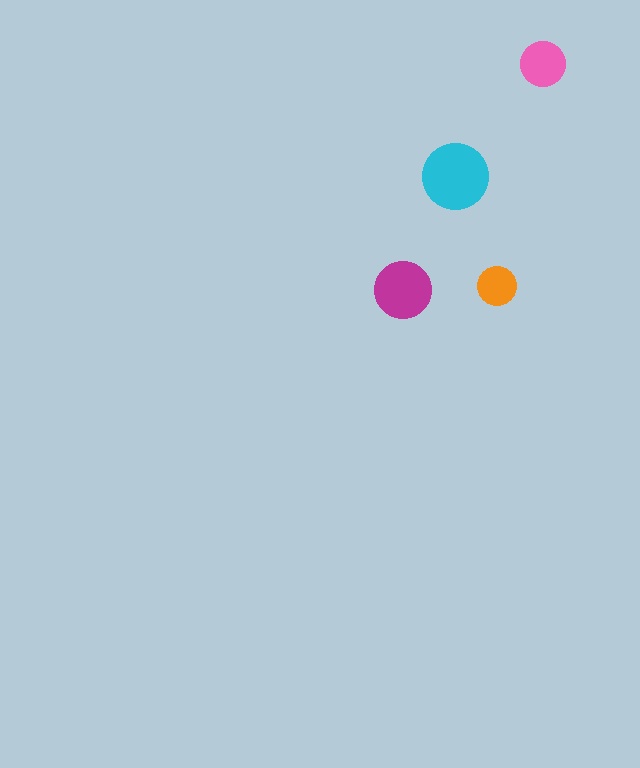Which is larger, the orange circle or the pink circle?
The pink one.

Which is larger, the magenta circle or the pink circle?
The magenta one.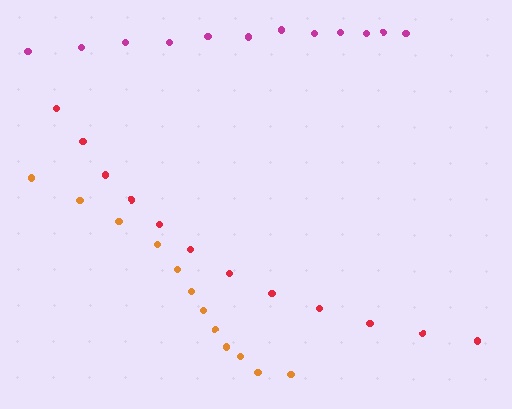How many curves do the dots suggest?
There are 3 distinct paths.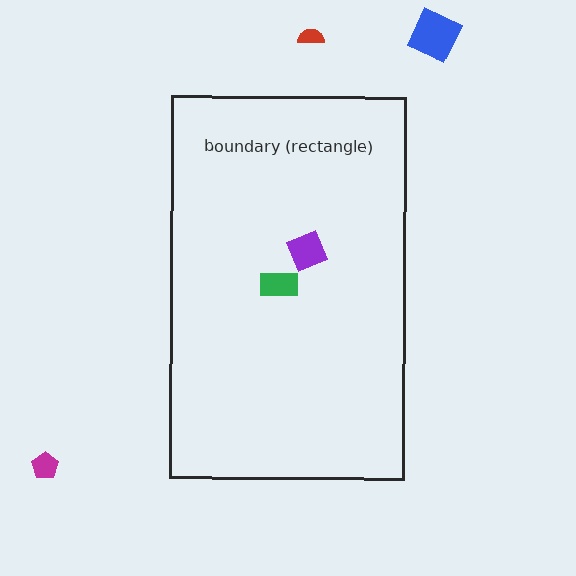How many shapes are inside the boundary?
2 inside, 3 outside.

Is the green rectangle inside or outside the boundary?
Inside.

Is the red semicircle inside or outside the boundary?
Outside.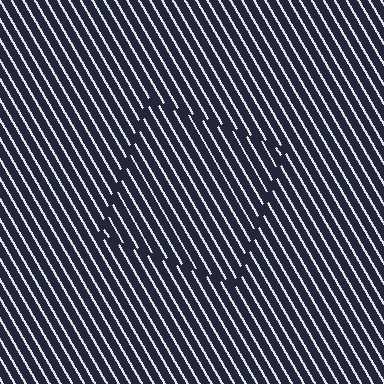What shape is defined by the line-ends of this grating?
An illusory square. The interior of the shape contains the same grating, shifted by half a period — the contour is defined by the phase discontinuity where line-ends from the inner and outer gratings abut.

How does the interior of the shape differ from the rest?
The interior of the shape contains the same grating, shifted by half a period — the contour is defined by the phase discontinuity where line-ends from the inner and outer gratings abut.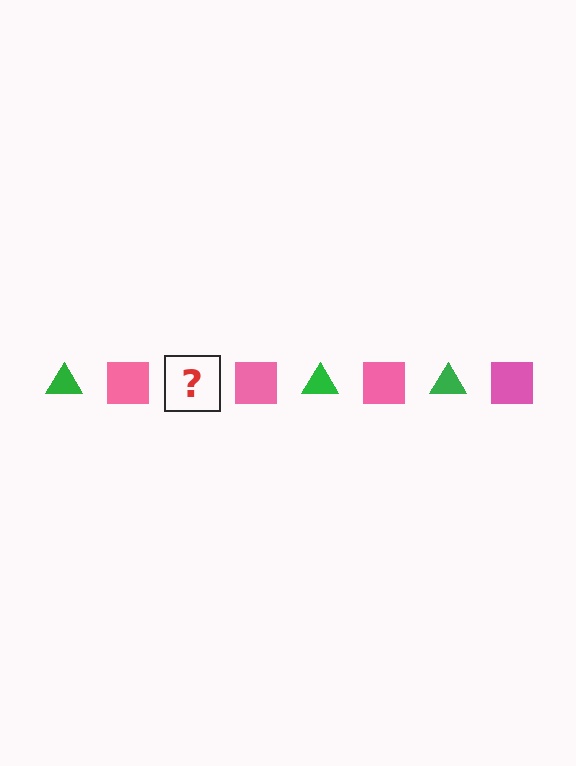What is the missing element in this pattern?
The missing element is a green triangle.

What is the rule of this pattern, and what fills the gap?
The rule is that the pattern alternates between green triangle and pink square. The gap should be filled with a green triangle.